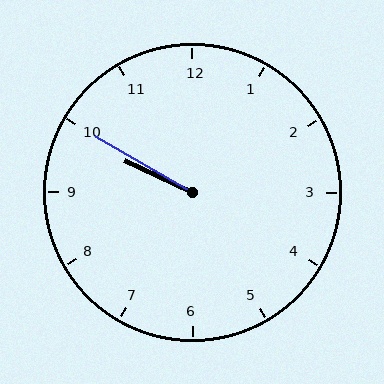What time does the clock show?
9:50.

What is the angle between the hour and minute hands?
Approximately 5 degrees.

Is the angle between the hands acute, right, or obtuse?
It is acute.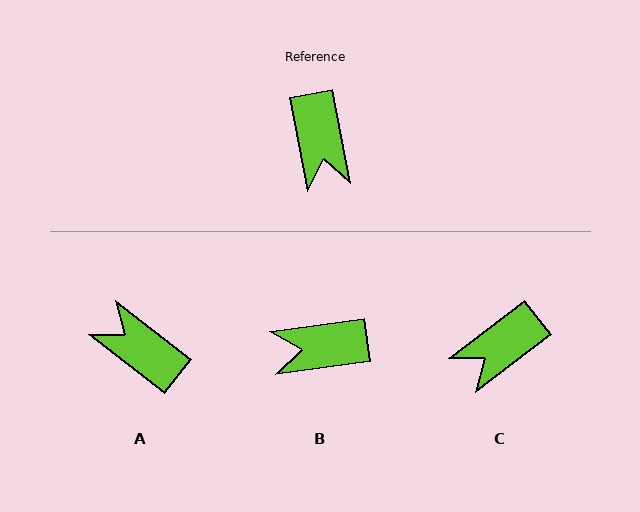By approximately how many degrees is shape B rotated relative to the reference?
Approximately 93 degrees clockwise.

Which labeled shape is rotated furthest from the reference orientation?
A, about 139 degrees away.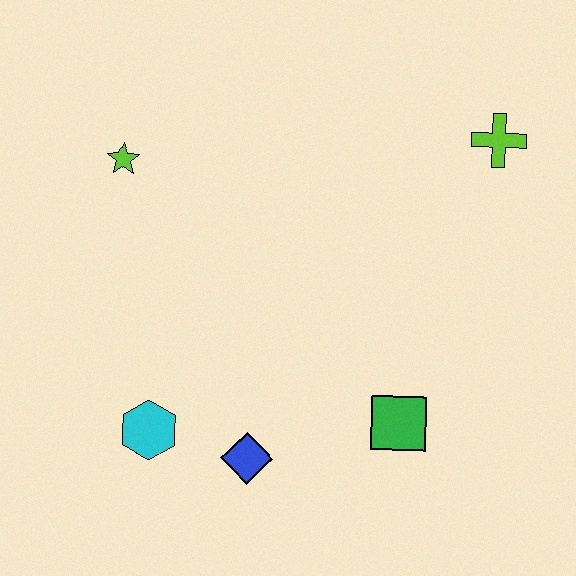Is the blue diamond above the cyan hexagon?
No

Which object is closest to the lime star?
The cyan hexagon is closest to the lime star.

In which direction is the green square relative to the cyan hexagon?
The green square is to the right of the cyan hexagon.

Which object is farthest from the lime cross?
The cyan hexagon is farthest from the lime cross.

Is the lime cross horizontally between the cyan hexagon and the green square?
No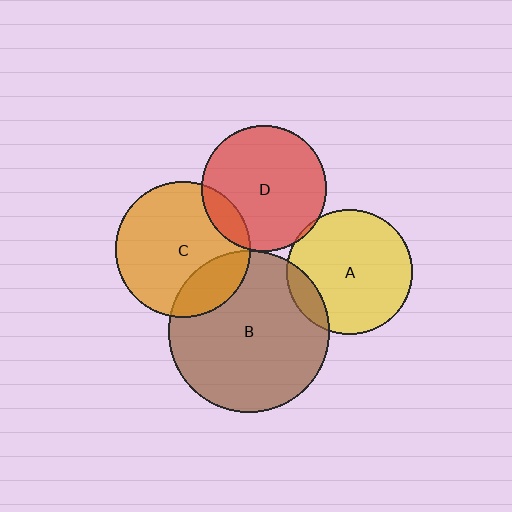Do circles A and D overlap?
Yes.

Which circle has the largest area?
Circle B (brown).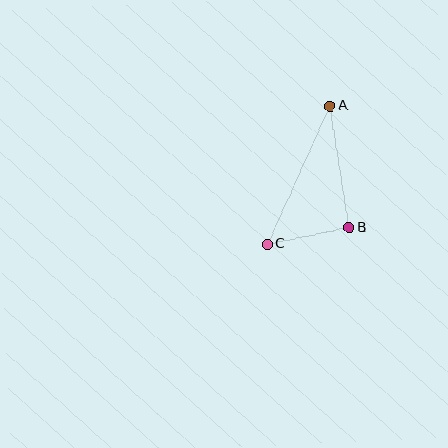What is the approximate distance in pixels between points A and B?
The distance between A and B is approximately 123 pixels.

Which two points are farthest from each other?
Points A and C are farthest from each other.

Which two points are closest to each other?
Points B and C are closest to each other.